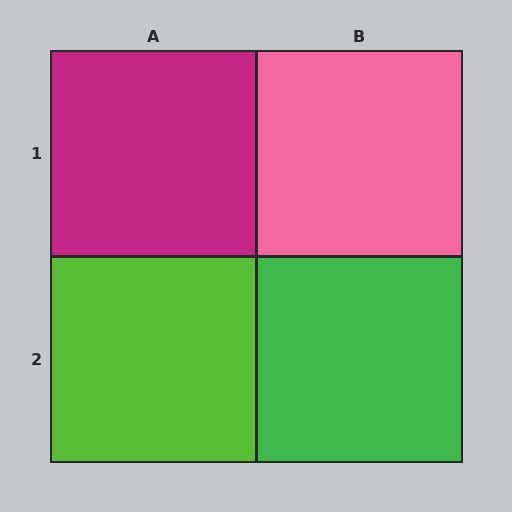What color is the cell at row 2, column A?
Lime.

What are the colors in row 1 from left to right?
Magenta, pink.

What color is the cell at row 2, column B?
Green.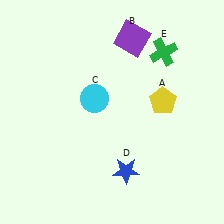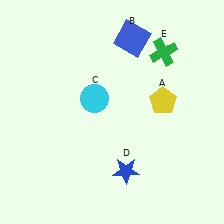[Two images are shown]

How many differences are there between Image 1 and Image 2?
There is 1 difference between the two images.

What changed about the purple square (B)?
In Image 1, B is purple. In Image 2, it changed to blue.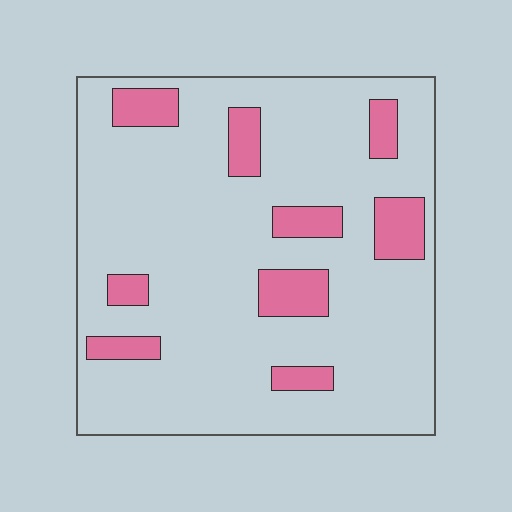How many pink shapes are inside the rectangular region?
9.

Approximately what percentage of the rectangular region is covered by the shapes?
Approximately 15%.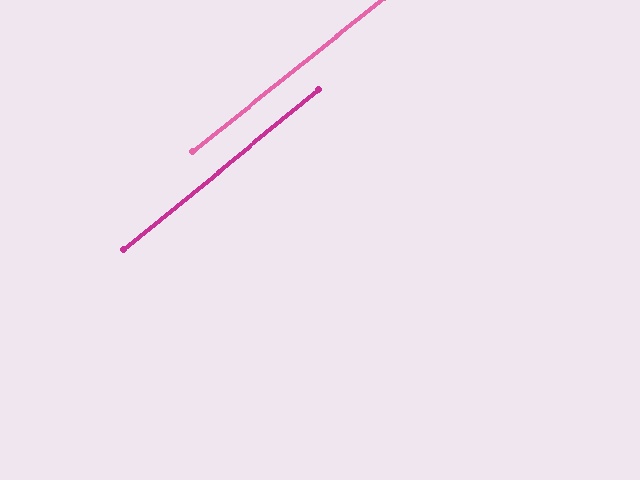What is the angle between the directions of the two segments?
Approximately 0 degrees.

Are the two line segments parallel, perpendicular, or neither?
Parallel — their directions differ by only 0.5°.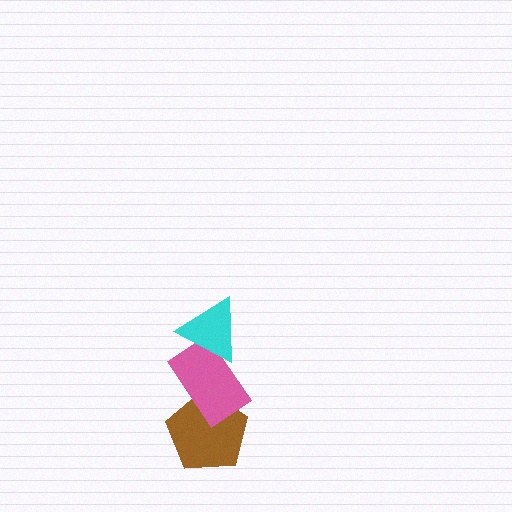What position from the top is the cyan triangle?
The cyan triangle is 1st from the top.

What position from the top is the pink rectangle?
The pink rectangle is 2nd from the top.